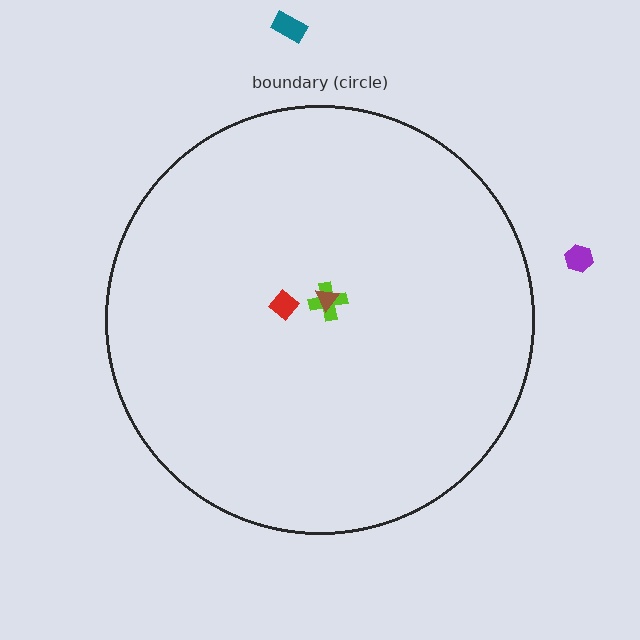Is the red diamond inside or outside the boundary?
Inside.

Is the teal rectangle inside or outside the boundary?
Outside.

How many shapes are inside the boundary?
3 inside, 2 outside.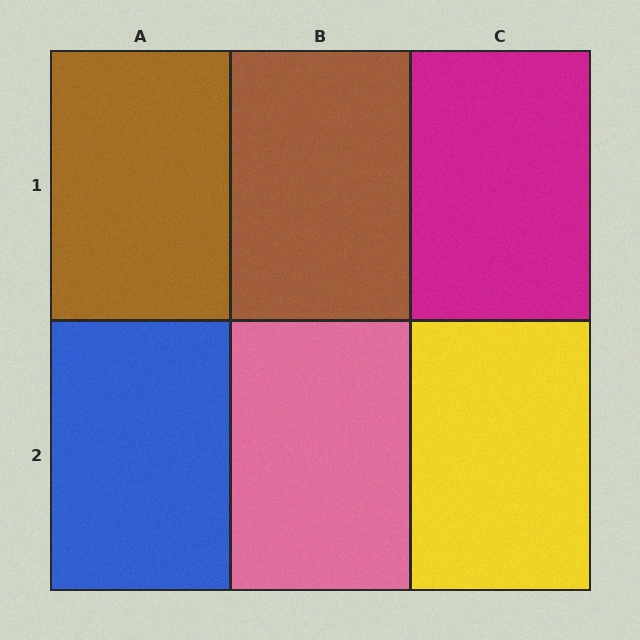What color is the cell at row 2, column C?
Yellow.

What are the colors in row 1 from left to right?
Brown, brown, magenta.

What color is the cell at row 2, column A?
Blue.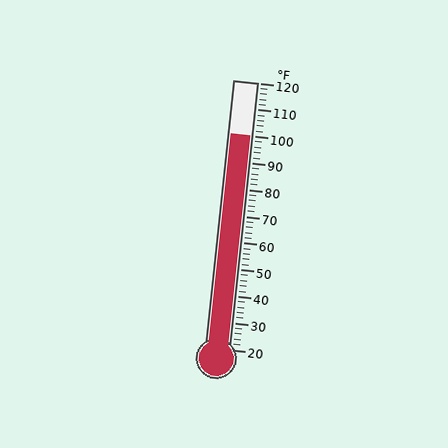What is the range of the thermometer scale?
The thermometer scale ranges from 20°F to 120°F.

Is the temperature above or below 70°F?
The temperature is above 70°F.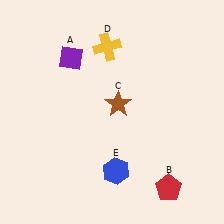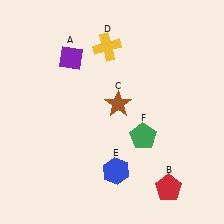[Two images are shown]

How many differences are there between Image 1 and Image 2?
There is 1 difference between the two images.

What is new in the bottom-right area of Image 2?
A green pentagon (F) was added in the bottom-right area of Image 2.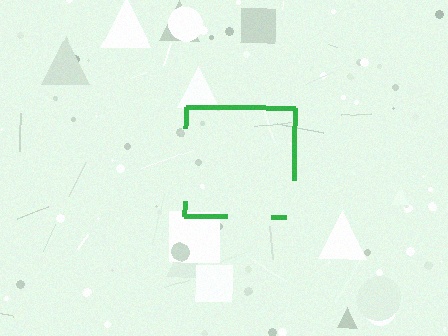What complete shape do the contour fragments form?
The contour fragments form a square.